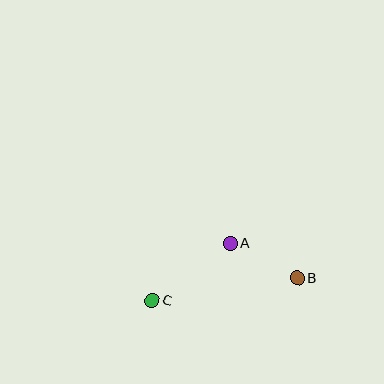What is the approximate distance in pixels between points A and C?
The distance between A and C is approximately 96 pixels.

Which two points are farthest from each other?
Points B and C are farthest from each other.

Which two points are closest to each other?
Points A and B are closest to each other.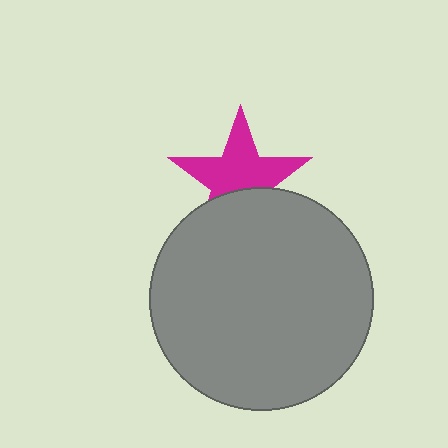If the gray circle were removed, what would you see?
You would see the complete magenta star.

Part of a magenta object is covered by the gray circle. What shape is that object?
It is a star.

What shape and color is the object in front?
The object in front is a gray circle.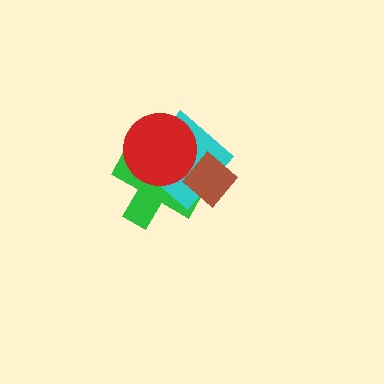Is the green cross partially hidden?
Yes, it is partially covered by another shape.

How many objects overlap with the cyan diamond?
3 objects overlap with the cyan diamond.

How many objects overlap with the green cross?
3 objects overlap with the green cross.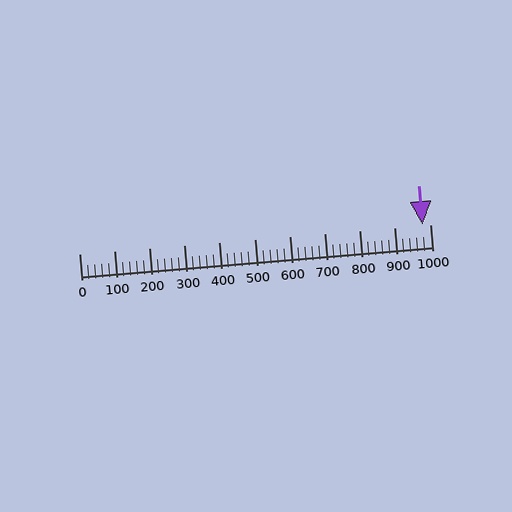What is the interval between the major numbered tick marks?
The major tick marks are spaced 100 units apart.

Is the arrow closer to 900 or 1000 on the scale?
The arrow is closer to 1000.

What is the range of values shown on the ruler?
The ruler shows values from 0 to 1000.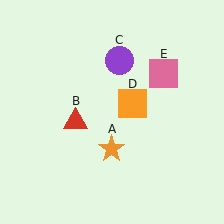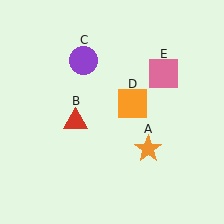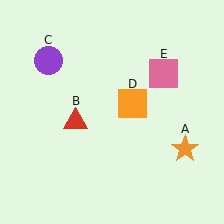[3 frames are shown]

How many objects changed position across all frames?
2 objects changed position: orange star (object A), purple circle (object C).